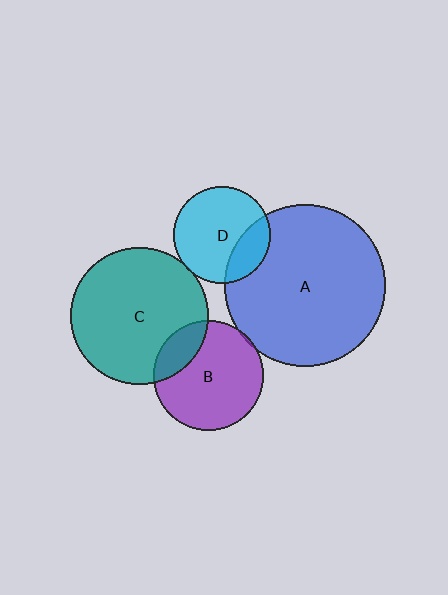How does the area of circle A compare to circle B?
Approximately 2.2 times.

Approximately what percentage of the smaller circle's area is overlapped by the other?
Approximately 20%.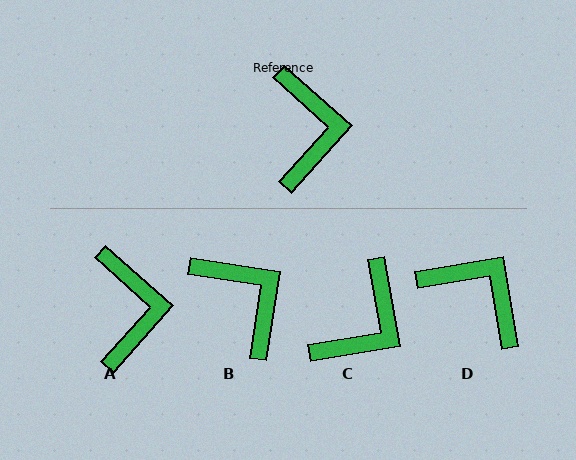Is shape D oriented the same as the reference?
No, it is off by about 51 degrees.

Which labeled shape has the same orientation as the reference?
A.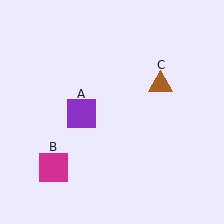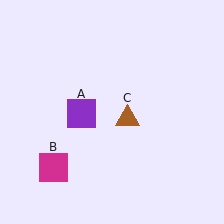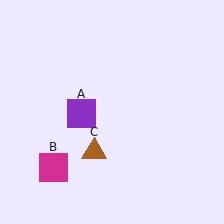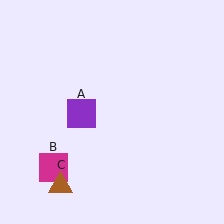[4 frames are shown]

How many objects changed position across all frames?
1 object changed position: brown triangle (object C).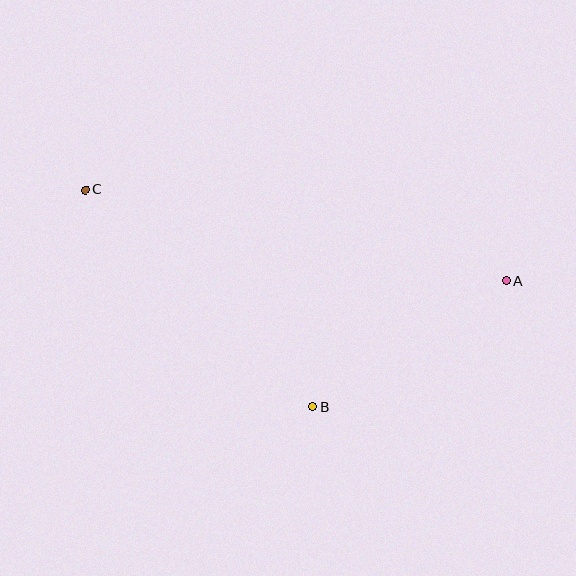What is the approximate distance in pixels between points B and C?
The distance between B and C is approximately 315 pixels.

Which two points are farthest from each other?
Points A and C are farthest from each other.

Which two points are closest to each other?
Points A and B are closest to each other.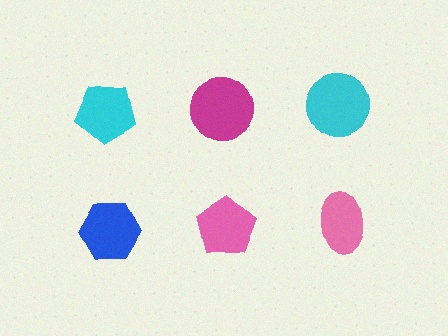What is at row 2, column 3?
A pink ellipse.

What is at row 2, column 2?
A pink pentagon.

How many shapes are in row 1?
3 shapes.